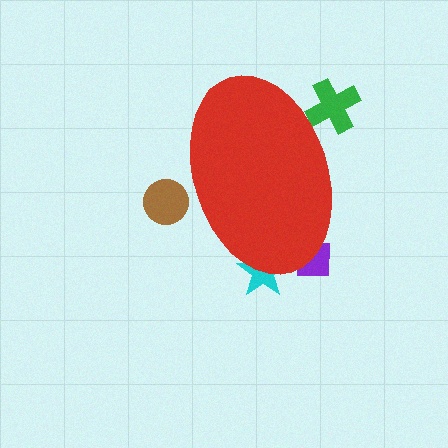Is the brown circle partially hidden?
Yes, the brown circle is partially hidden behind the red ellipse.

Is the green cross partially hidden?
Yes, the green cross is partially hidden behind the red ellipse.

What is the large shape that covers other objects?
A red ellipse.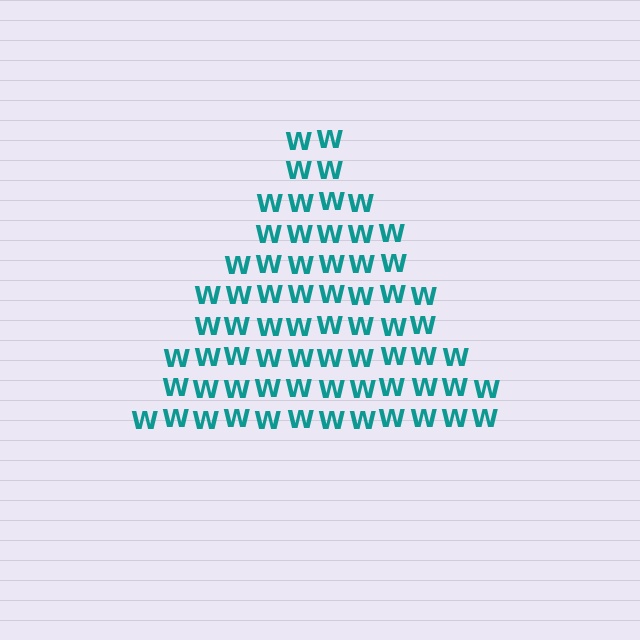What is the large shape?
The large shape is a triangle.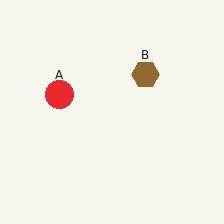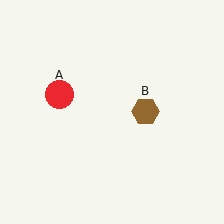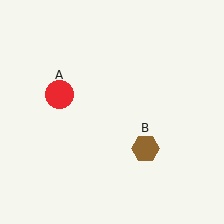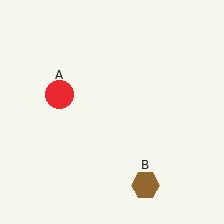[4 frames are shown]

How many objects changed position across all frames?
1 object changed position: brown hexagon (object B).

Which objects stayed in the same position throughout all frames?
Red circle (object A) remained stationary.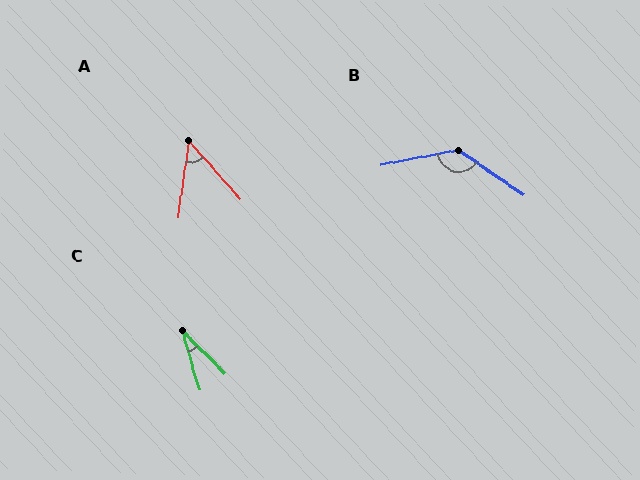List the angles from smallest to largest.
C (29°), A (50°), B (135°).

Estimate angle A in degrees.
Approximately 50 degrees.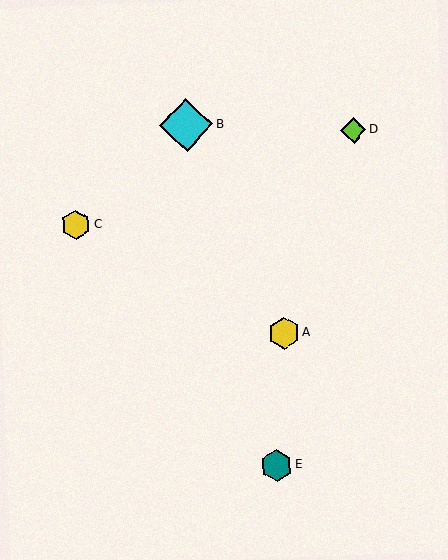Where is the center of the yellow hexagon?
The center of the yellow hexagon is at (284, 333).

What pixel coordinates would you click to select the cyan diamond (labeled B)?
Click at (186, 125) to select the cyan diamond B.